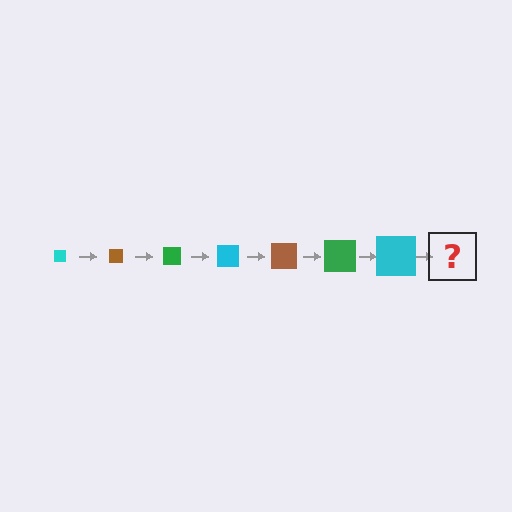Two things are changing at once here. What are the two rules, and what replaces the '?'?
The two rules are that the square grows larger each step and the color cycles through cyan, brown, and green. The '?' should be a brown square, larger than the previous one.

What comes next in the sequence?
The next element should be a brown square, larger than the previous one.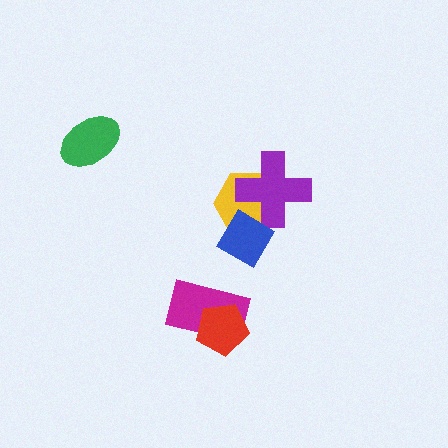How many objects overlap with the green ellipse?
0 objects overlap with the green ellipse.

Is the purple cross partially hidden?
Yes, it is partially covered by another shape.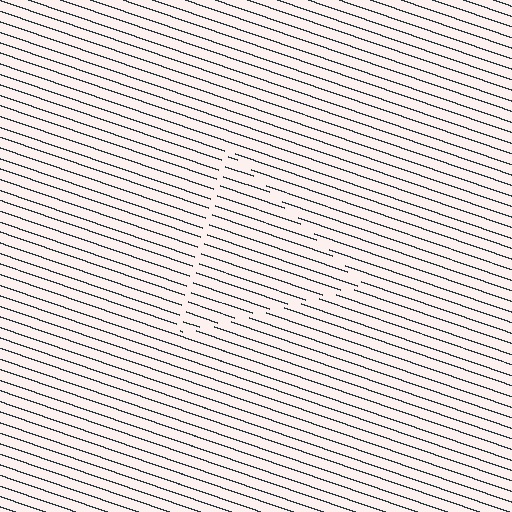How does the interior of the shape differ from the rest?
The interior of the shape contains the same grating, shifted by half a period — the contour is defined by the phase discontinuity where line-ends from the inner and outer gratings abut.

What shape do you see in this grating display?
An illusory triangle. The interior of the shape contains the same grating, shifted by half a period — the contour is defined by the phase discontinuity where line-ends from the inner and outer gratings abut.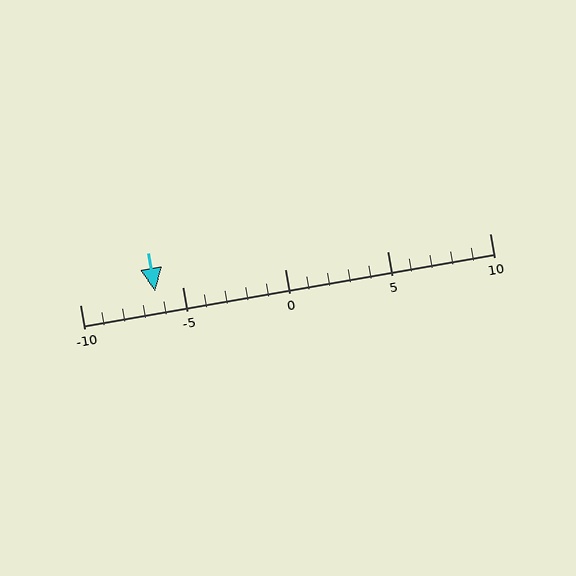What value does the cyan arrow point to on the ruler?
The cyan arrow points to approximately -6.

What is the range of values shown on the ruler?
The ruler shows values from -10 to 10.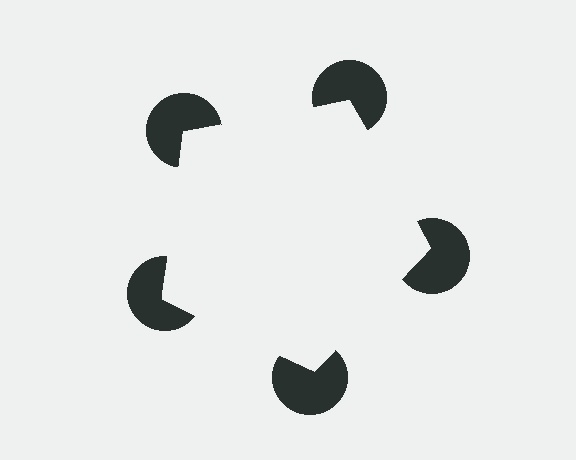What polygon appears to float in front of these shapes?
An illusory pentagon — its edges are inferred from the aligned wedge cuts in the pac-man discs, not physically drawn.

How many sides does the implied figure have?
5 sides.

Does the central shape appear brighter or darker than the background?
It typically appears slightly brighter than the background, even though no actual brightness change is drawn.